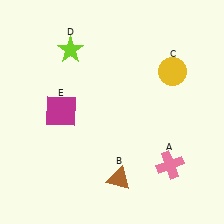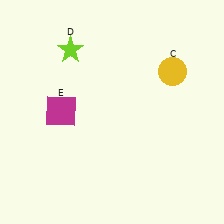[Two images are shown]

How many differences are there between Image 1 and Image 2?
There are 2 differences between the two images.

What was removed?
The pink cross (A), the brown triangle (B) were removed in Image 2.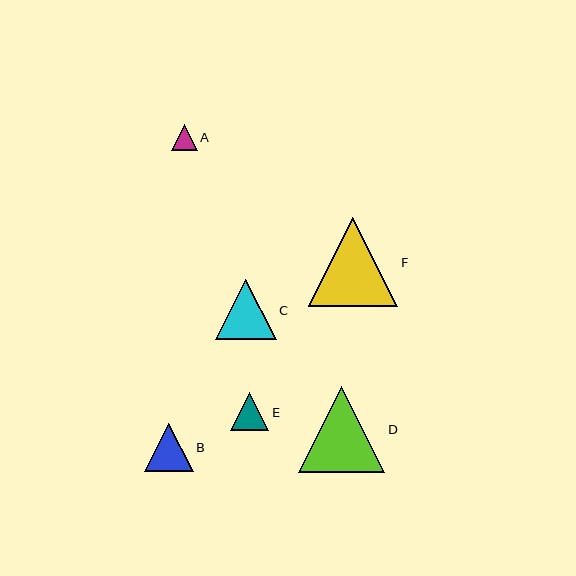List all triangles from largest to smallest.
From largest to smallest: F, D, C, B, E, A.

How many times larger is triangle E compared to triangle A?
Triangle E is approximately 1.5 times the size of triangle A.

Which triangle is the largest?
Triangle F is the largest with a size of approximately 89 pixels.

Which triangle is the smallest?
Triangle A is the smallest with a size of approximately 26 pixels.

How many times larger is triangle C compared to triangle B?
Triangle C is approximately 1.3 times the size of triangle B.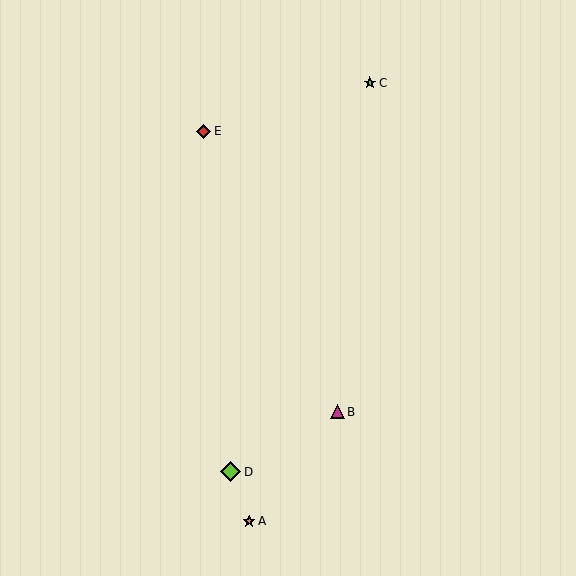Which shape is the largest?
The lime diamond (labeled D) is the largest.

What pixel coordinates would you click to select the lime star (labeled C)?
Click at (370, 83) to select the lime star C.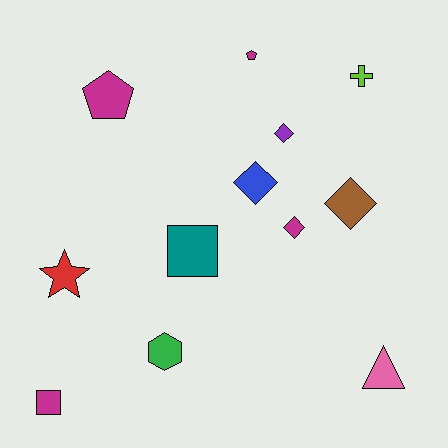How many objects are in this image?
There are 12 objects.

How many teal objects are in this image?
There is 1 teal object.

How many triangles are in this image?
There is 1 triangle.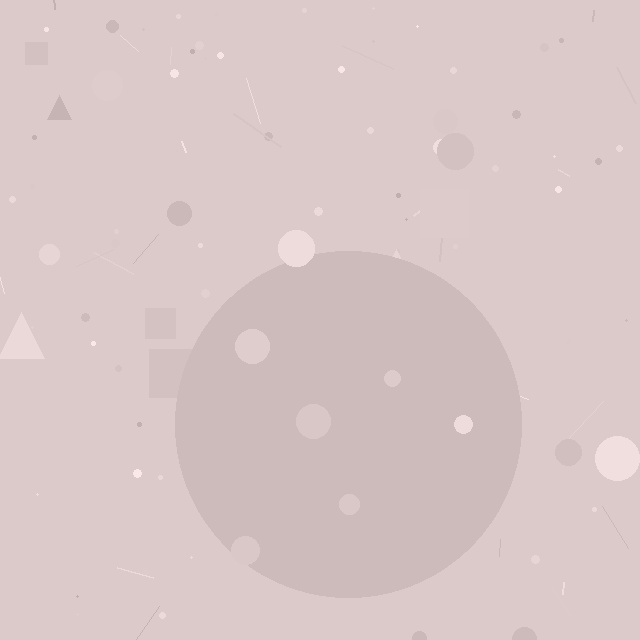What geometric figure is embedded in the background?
A circle is embedded in the background.